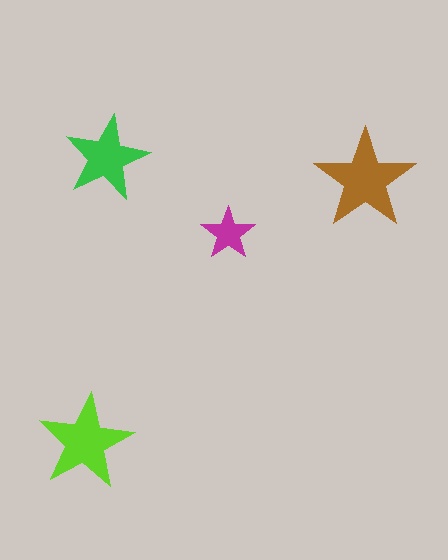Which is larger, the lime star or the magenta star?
The lime one.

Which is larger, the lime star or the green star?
The lime one.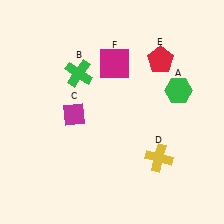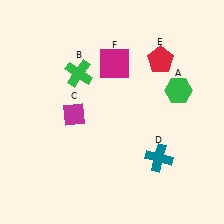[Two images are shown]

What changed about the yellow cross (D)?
In Image 1, D is yellow. In Image 2, it changed to teal.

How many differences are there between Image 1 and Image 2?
There is 1 difference between the two images.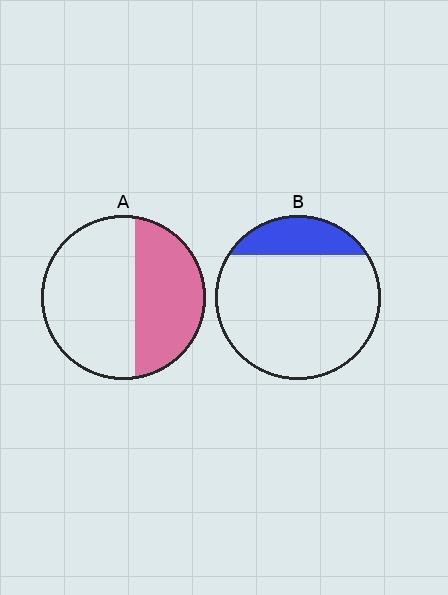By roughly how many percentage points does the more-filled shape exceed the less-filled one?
By roughly 20 percentage points (A over B).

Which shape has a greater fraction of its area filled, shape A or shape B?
Shape A.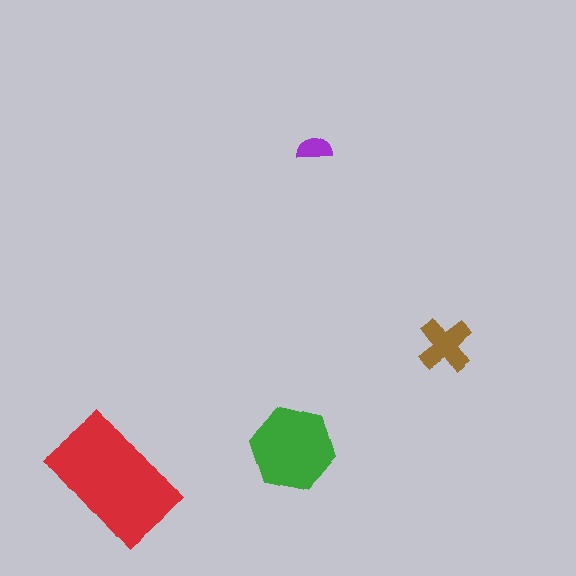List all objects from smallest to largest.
The purple semicircle, the brown cross, the green hexagon, the red rectangle.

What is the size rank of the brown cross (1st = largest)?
3rd.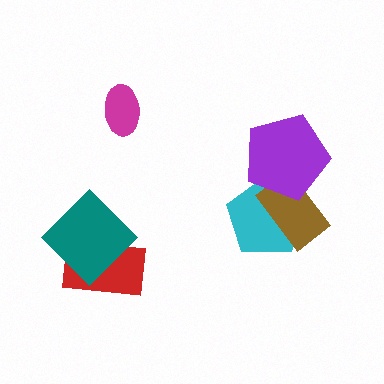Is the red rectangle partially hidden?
Yes, it is partially covered by another shape.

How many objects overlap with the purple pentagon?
2 objects overlap with the purple pentagon.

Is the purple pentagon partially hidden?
No, no other shape covers it.